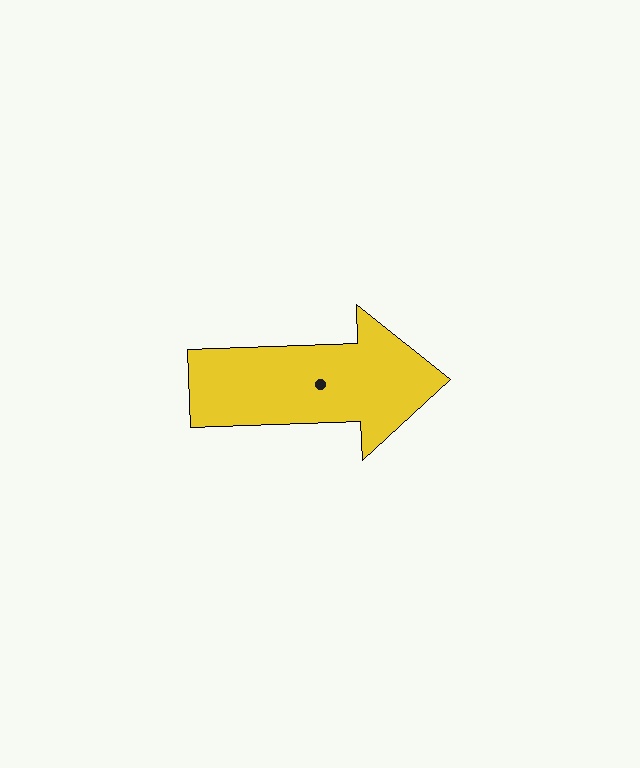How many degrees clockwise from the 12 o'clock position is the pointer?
Approximately 88 degrees.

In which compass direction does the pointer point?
East.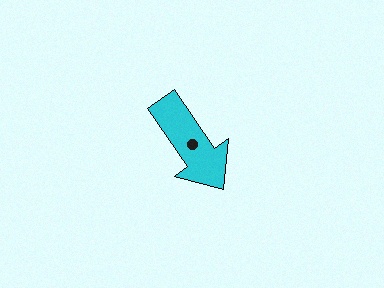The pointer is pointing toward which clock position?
Roughly 5 o'clock.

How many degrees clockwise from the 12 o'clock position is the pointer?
Approximately 145 degrees.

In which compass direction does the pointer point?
Southeast.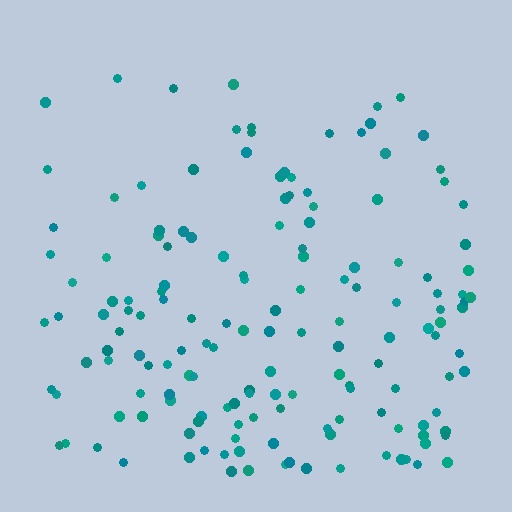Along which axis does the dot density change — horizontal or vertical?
Vertical.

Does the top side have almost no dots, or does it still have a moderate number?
Still a moderate number, just noticeably fewer than the bottom.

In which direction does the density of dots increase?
From top to bottom, with the bottom side densest.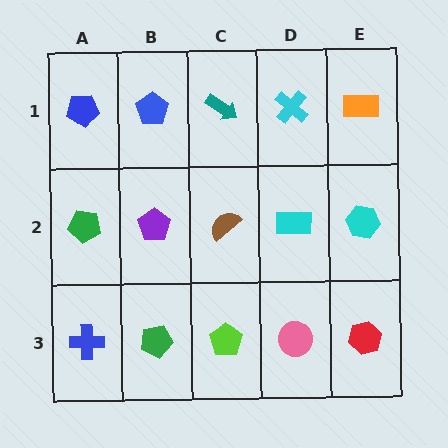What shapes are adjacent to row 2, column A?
A blue pentagon (row 1, column A), a blue cross (row 3, column A), a purple pentagon (row 2, column B).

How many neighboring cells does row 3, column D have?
3.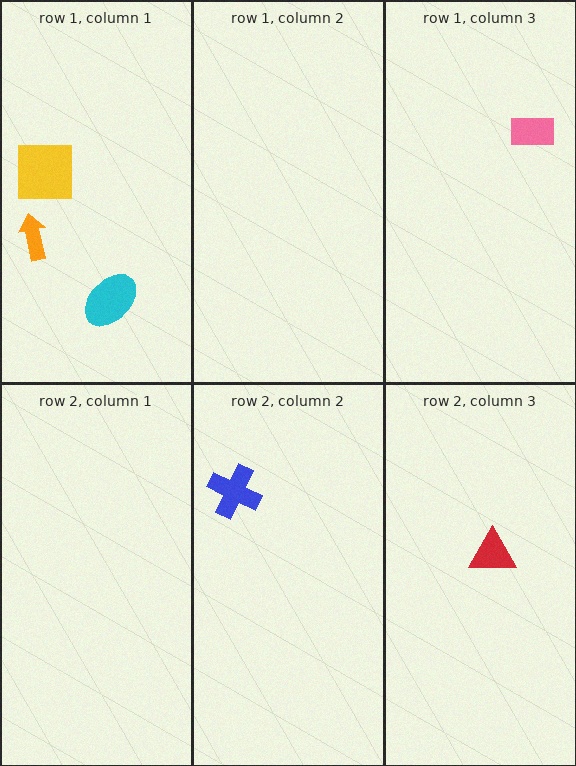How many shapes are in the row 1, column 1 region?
3.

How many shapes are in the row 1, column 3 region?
1.